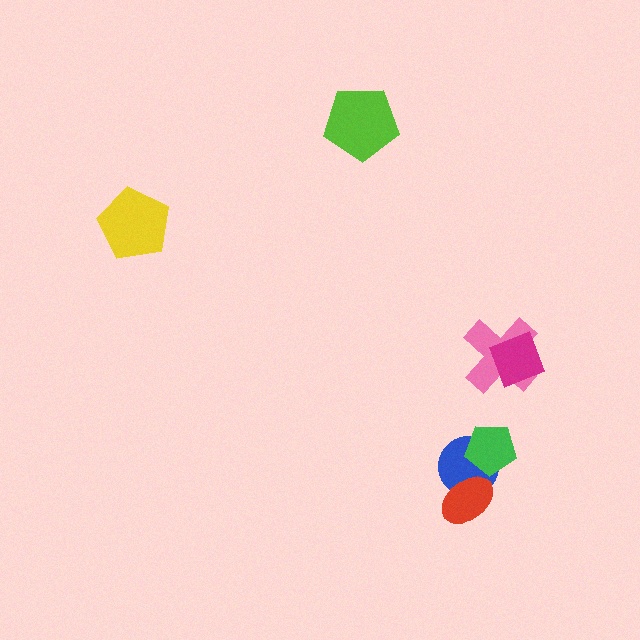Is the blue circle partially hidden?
Yes, it is partially covered by another shape.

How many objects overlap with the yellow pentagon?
0 objects overlap with the yellow pentagon.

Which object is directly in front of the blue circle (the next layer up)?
The green pentagon is directly in front of the blue circle.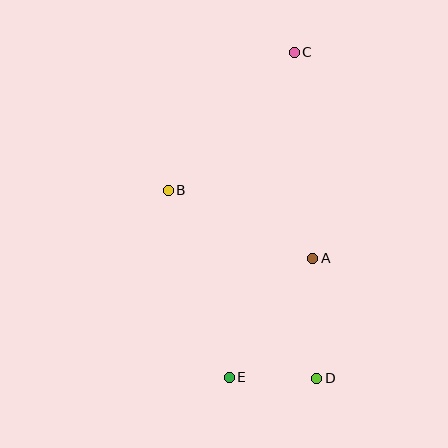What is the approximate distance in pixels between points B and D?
The distance between B and D is approximately 240 pixels.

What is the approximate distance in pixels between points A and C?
The distance between A and C is approximately 207 pixels.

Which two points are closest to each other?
Points D and E are closest to each other.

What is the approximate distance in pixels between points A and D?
The distance between A and D is approximately 120 pixels.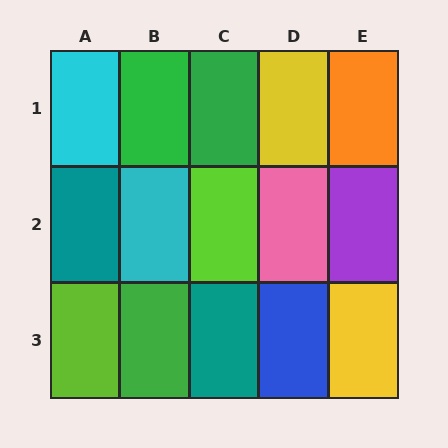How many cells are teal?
2 cells are teal.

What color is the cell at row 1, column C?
Green.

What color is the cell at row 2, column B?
Cyan.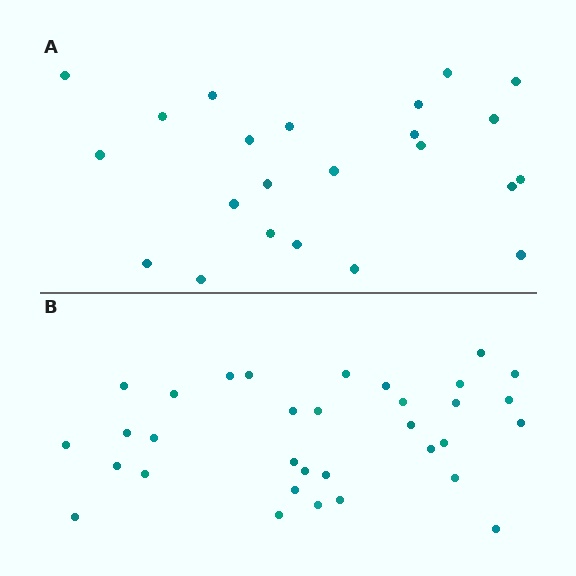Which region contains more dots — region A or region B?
Region B (the bottom region) has more dots.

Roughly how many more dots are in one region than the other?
Region B has roughly 10 or so more dots than region A.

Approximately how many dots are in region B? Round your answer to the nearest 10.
About 30 dots. (The exact count is 33, which rounds to 30.)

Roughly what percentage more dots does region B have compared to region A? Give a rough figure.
About 45% more.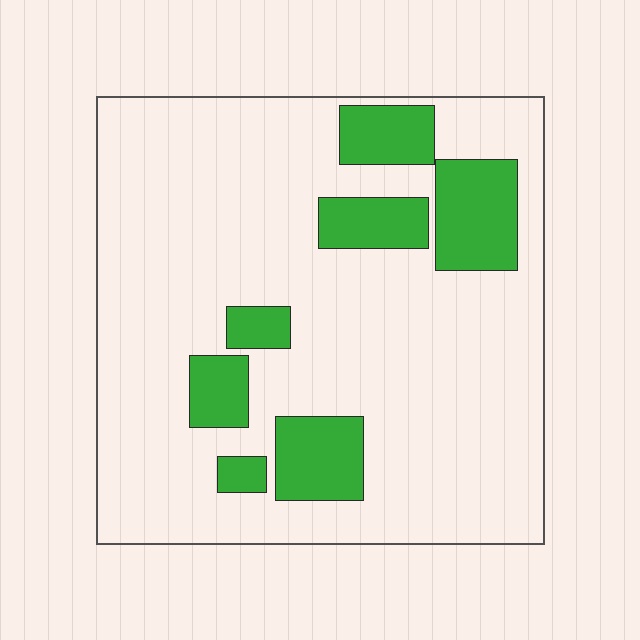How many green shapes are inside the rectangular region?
7.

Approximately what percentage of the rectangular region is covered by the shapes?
Approximately 20%.